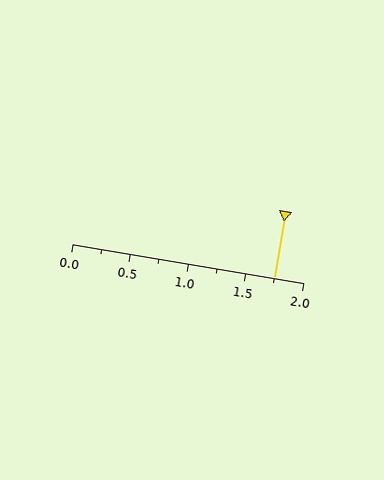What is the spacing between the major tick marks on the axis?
The major ticks are spaced 0.5 apart.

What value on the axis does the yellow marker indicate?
The marker indicates approximately 1.75.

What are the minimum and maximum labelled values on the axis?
The axis runs from 0.0 to 2.0.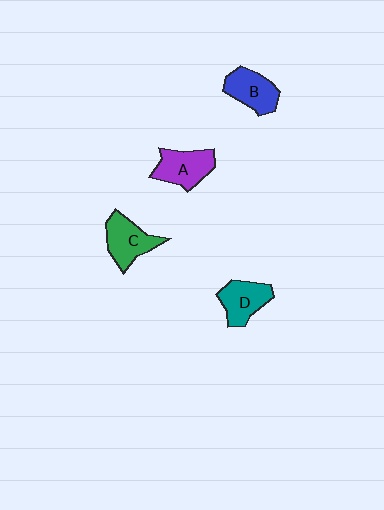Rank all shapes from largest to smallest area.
From largest to smallest: C (green), A (purple), B (blue), D (teal).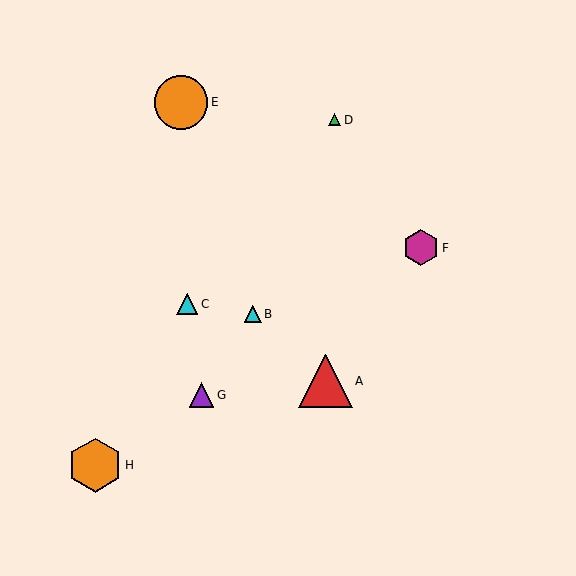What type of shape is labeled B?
Shape B is a cyan triangle.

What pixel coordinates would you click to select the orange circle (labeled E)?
Click at (181, 102) to select the orange circle E.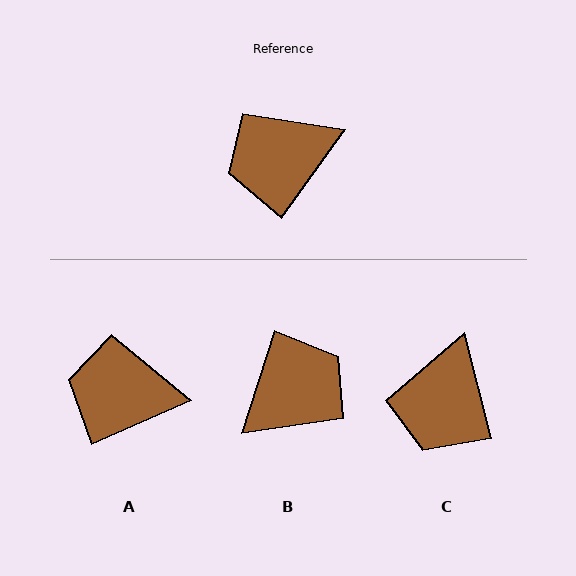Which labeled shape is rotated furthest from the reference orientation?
B, about 162 degrees away.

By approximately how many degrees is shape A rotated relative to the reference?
Approximately 30 degrees clockwise.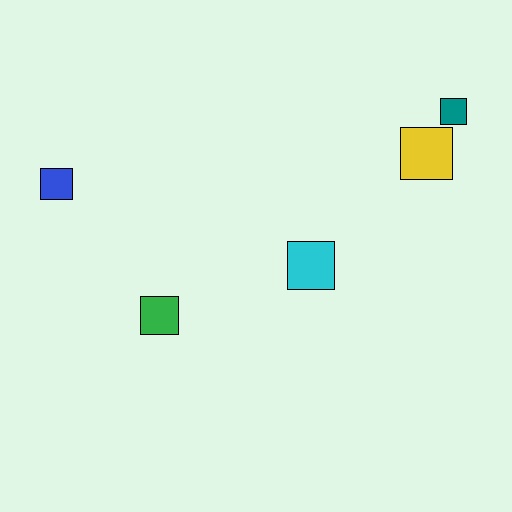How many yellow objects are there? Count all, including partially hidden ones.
There is 1 yellow object.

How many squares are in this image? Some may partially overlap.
There are 5 squares.